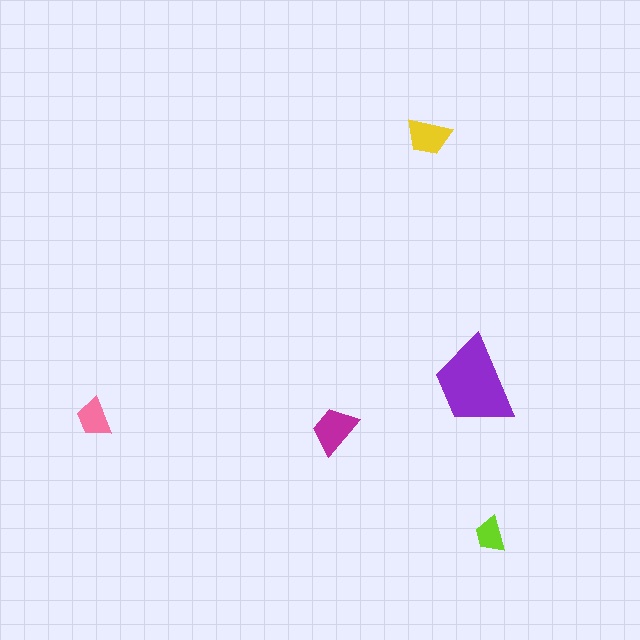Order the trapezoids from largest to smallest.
the purple one, the magenta one, the yellow one, the pink one, the lime one.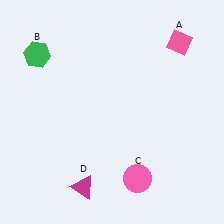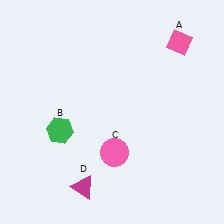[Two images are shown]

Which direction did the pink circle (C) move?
The pink circle (C) moved up.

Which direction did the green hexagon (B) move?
The green hexagon (B) moved down.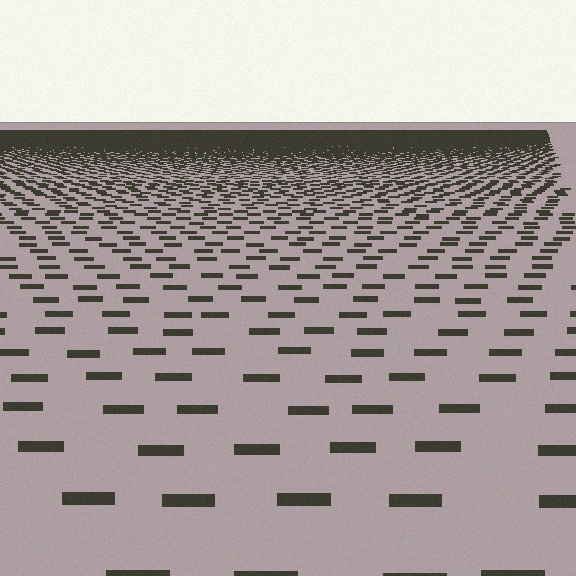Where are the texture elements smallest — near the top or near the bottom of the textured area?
Near the top.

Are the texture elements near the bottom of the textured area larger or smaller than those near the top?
Larger. Near the bottom, elements are closer to the viewer and appear at a bigger on-screen size.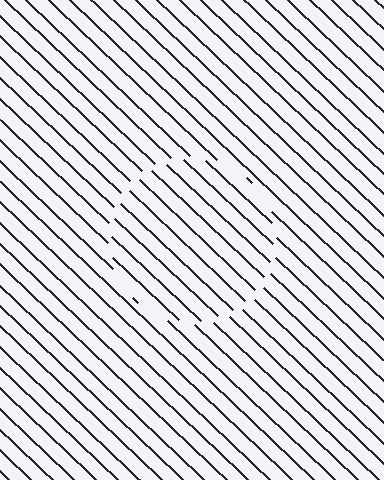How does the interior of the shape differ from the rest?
The interior of the shape contains the same grating, shifted by half a period — the contour is defined by the phase discontinuity where line-ends from the inner and outer gratings abut.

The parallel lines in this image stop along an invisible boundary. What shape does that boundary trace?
An illusory circle. The interior of the shape contains the same grating, shifted by half a period — the contour is defined by the phase discontinuity where line-ends from the inner and outer gratings abut.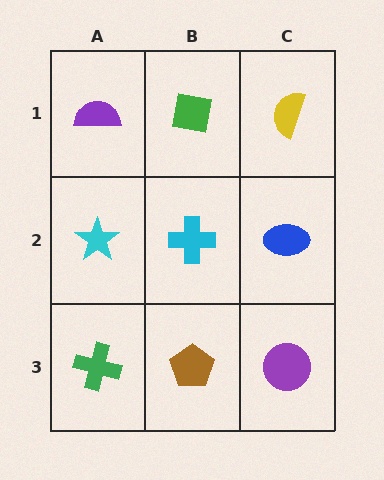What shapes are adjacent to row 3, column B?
A cyan cross (row 2, column B), a green cross (row 3, column A), a purple circle (row 3, column C).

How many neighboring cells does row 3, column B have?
3.